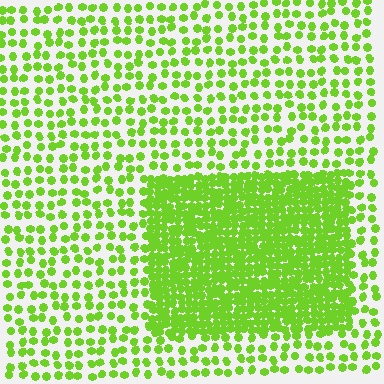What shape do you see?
I see a rectangle.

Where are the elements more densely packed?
The elements are more densely packed inside the rectangle boundary.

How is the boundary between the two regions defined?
The boundary is defined by a change in element density (approximately 2.7x ratio). All elements are the same color, size, and shape.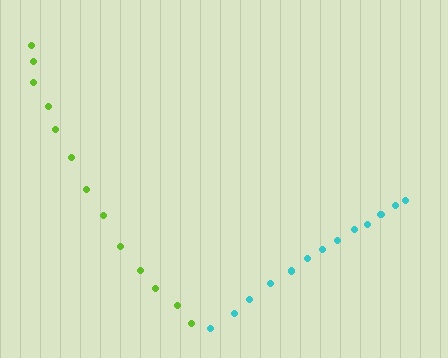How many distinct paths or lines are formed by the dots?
There are 2 distinct paths.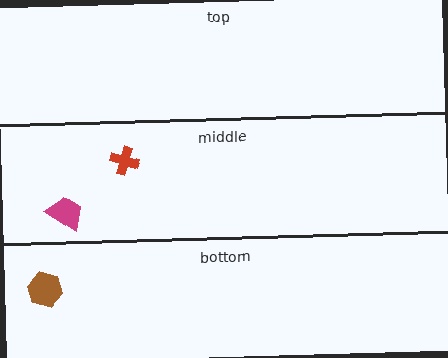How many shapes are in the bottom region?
1.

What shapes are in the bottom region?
The brown hexagon.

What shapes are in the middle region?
The red cross, the magenta trapezoid.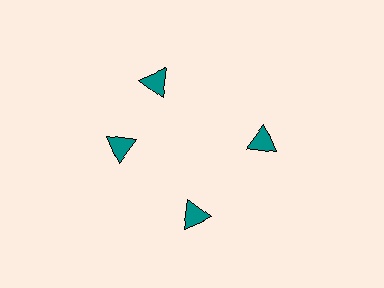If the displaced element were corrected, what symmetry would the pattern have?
It would have 4-fold rotational symmetry — the pattern would map onto itself every 90 degrees.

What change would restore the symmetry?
The symmetry would be restored by rotating it back into even spacing with its neighbors so that all 4 triangles sit at equal angles and equal distance from the center.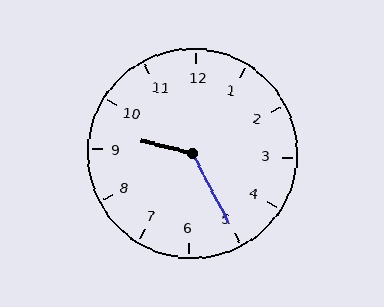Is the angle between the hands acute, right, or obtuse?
It is obtuse.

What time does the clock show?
9:25.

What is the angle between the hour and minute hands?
Approximately 132 degrees.